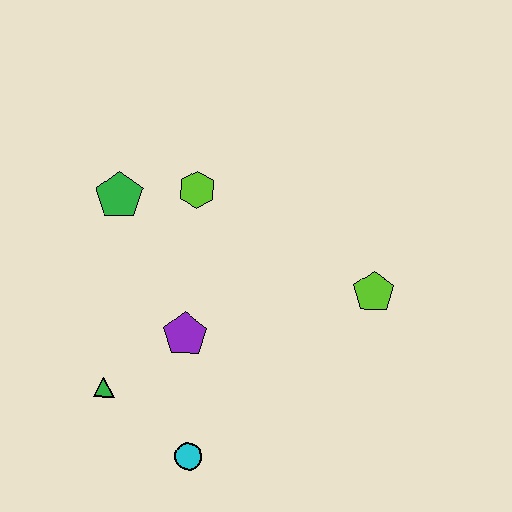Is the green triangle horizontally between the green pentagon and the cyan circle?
No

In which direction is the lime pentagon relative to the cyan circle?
The lime pentagon is to the right of the cyan circle.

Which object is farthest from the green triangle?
The lime pentagon is farthest from the green triangle.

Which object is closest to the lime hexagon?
The green pentagon is closest to the lime hexagon.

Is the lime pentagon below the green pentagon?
Yes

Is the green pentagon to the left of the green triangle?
No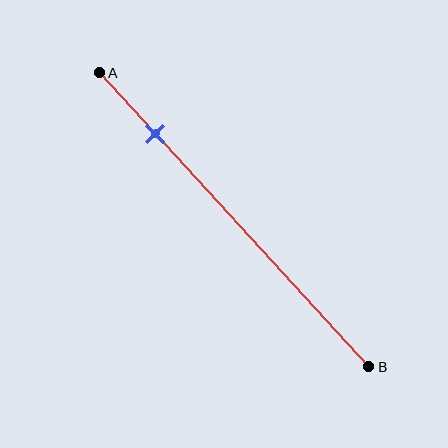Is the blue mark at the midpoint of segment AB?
No, the mark is at about 20% from A, not at the 50% midpoint.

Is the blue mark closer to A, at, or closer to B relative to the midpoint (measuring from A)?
The blue mark is closer to point A than the midpoint of segment AB.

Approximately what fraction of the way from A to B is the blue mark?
The blue mark is approximately 20% of the way from A to B.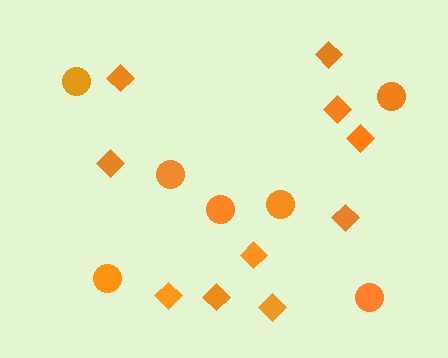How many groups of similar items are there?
There are 2 groups: one group of diamonds (10) and one group of circles (7).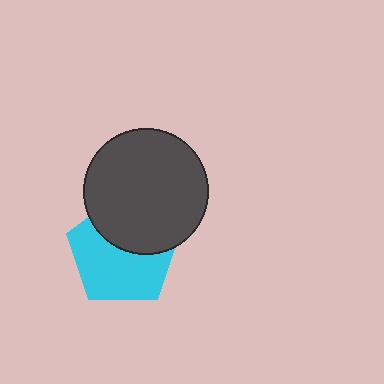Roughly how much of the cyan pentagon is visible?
About half of it is visible (roughly 60%).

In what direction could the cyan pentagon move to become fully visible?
The cyan pentagon could move down. That would shift it out from behind the dark gray circle entirely.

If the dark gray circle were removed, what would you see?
You would see the complete cyan pentagon.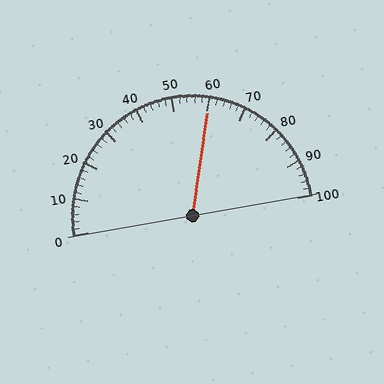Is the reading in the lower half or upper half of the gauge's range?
The reading is in the upper half of the range (0 to 100).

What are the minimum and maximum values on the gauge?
The gauge ranges from 0 to 100.